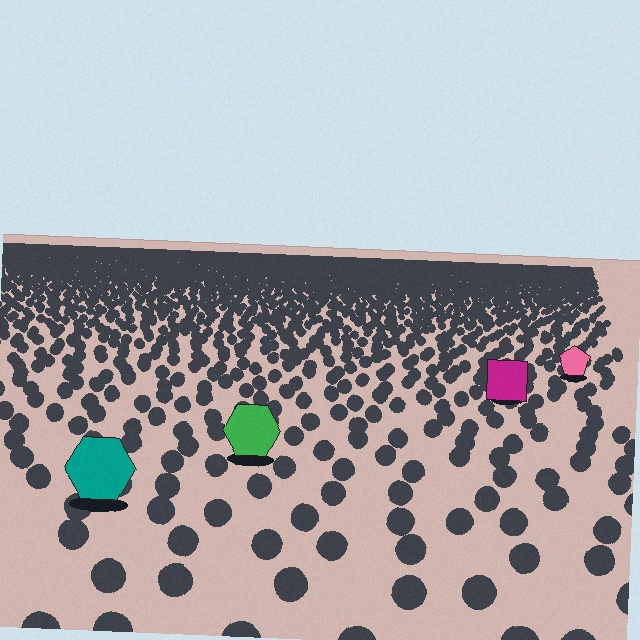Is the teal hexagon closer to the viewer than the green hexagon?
Yes. The teal hexagon is closer — you can tell from the texture gradient: the ground texture is coarser near it.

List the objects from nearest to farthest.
From nearest to farthest: the teal hexagon, the green hexagon, the magenta square, the pink pentagon.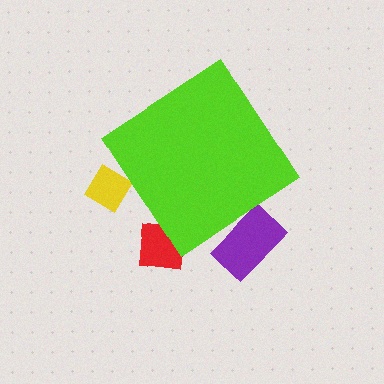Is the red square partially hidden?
Yes, the red square is partially hidden behind the lime diamond.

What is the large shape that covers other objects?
A lime diamond.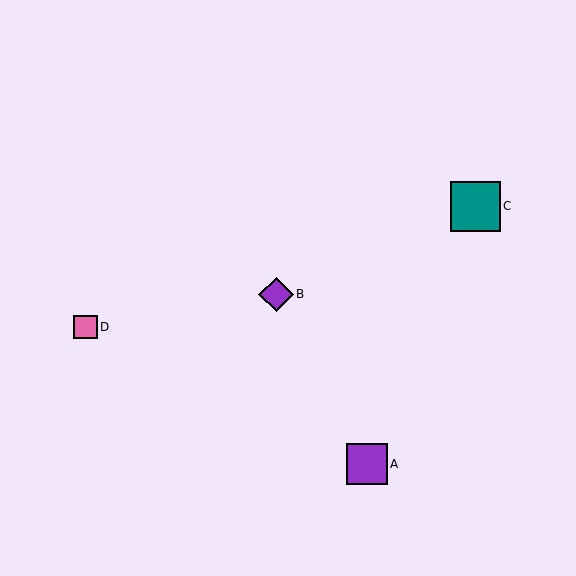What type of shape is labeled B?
Shape B is a purple diamond.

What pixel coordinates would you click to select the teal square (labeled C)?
Click at (475, 206) to select the teal square C.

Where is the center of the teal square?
The center of the teal square is at (475, 206).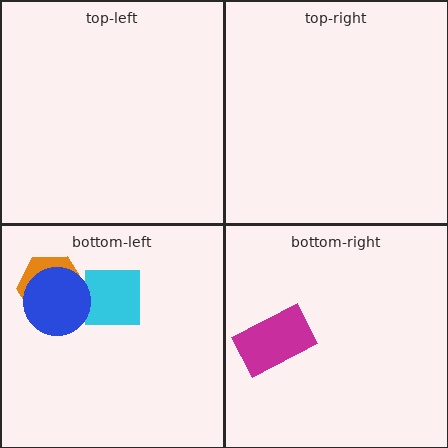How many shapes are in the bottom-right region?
1.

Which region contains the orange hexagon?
The bottom-left region.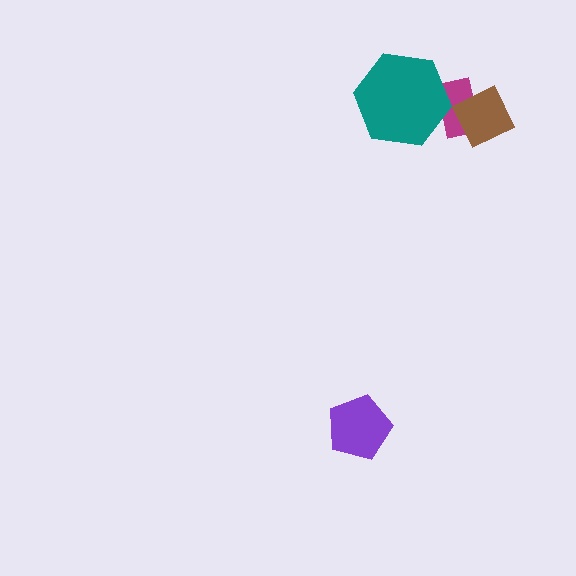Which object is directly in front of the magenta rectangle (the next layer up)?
The brown diamond is directly in front of the magenta rectangle.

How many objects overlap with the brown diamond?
1 object overlaps with the brown diamond.